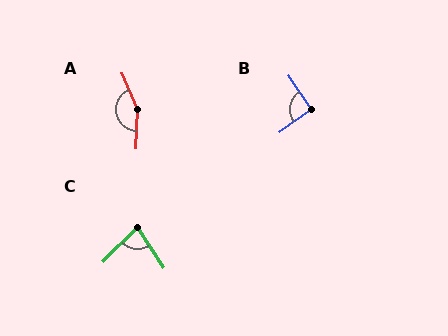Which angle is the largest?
A, at approximately 156 degrees.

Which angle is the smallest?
C, at approximately 78 degrees.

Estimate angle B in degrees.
Approximately 91 degrees.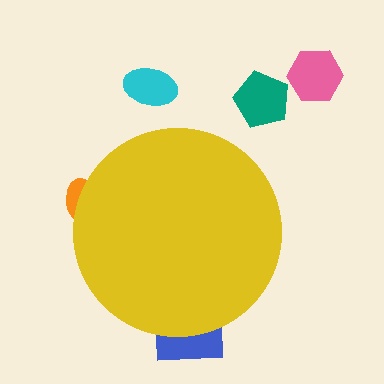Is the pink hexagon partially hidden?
No, the pink hexagon is fully visible.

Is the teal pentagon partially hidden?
No, the teal pentagon is fully visible.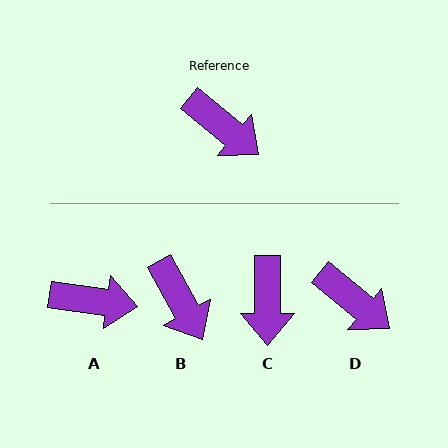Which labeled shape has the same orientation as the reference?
D.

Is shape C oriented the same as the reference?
No, it is off by about 51 degrees.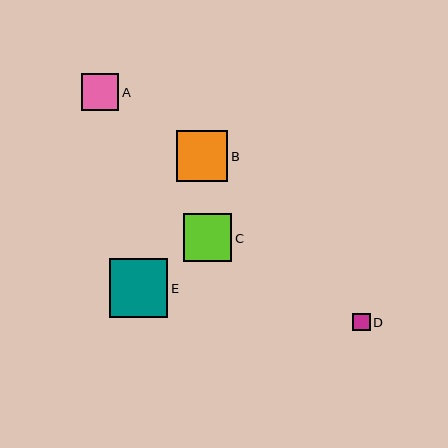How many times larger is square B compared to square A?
Square B is approximately 1.4 times the size of square A.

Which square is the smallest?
Square D is the smallest with a size of approximately 18 pixels.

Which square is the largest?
Square E is the largest with a size of approximately 58 pixels.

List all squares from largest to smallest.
From largest to smallest: E, B, C, A, D.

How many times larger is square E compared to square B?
Square E is approximately 1.1 times the size of square B.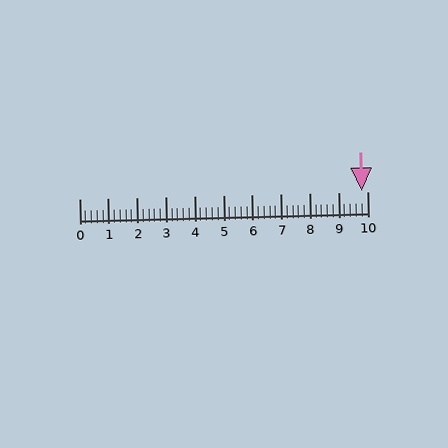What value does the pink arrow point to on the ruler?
The pink arrow points to approximately 9.8.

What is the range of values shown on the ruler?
The ruler shows values from 0 to 10.